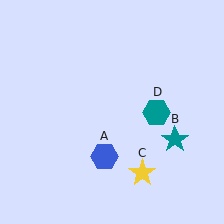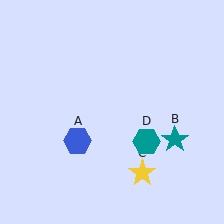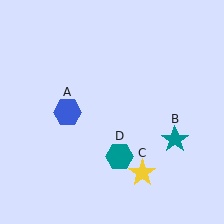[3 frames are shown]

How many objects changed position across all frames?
2 objects changed position: blue hexagon (object A), teal hexagon (object D).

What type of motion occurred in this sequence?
The blue hexagon (object A), teal hexagon (object D) rotated clockwise around the center of the scene.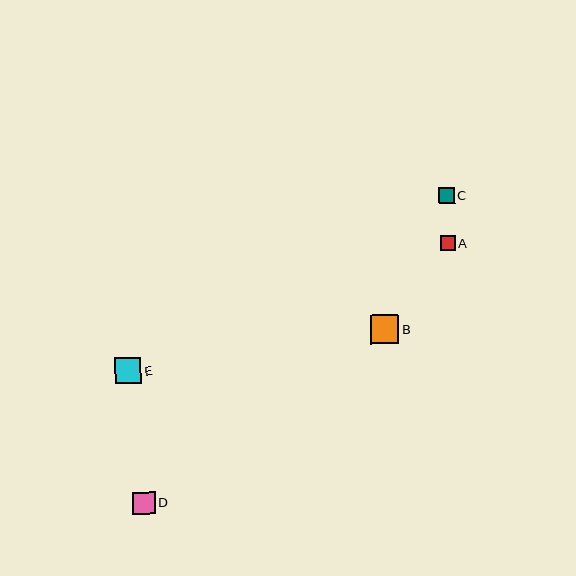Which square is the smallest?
Square A is the smallest with a size of approximately 15 pixels.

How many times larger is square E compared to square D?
Square E is approximately 1.2 times the size of square D.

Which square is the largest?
Square B is the largest with a size of approximately 29 pixels.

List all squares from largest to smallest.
From largest to smallest: B, E, D, C, A.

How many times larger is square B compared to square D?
Square B is approximately 1.3 times the size of square D.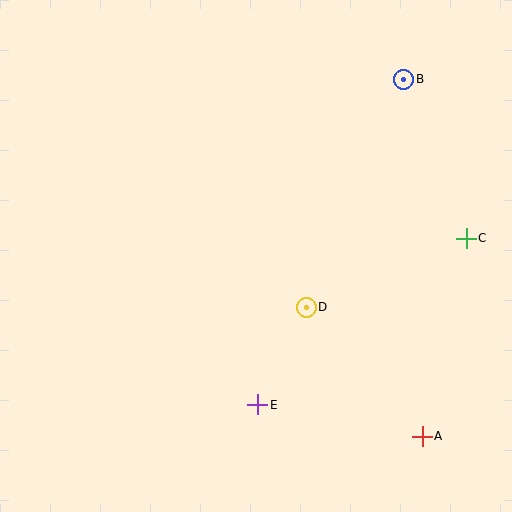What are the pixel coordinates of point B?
Point B is at (404, 79).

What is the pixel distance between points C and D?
The distance between C and D is 174 pixels.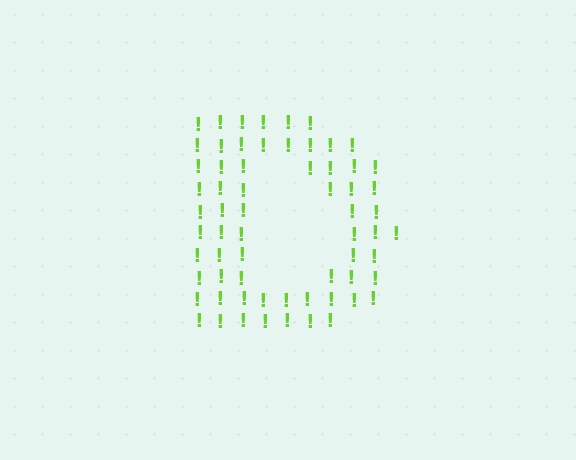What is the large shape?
The large shape is the letter D.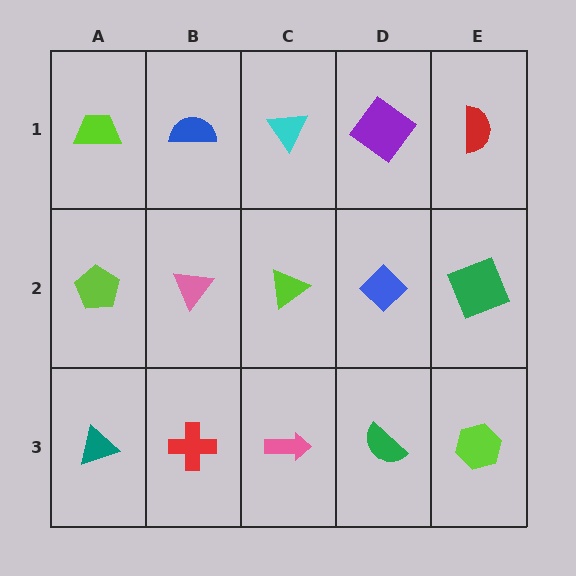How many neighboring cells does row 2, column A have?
3.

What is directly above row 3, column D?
A blue diamond.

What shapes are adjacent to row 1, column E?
A green square (row 2, column E), a purple diamond (row 1, column D).